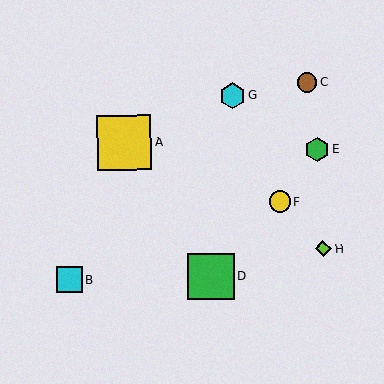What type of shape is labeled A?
Shape A is a yellow square.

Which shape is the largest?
The yellow square (labeled A) is the largest.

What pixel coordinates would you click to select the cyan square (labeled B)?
Click at (69, 280) to select the cyan square B.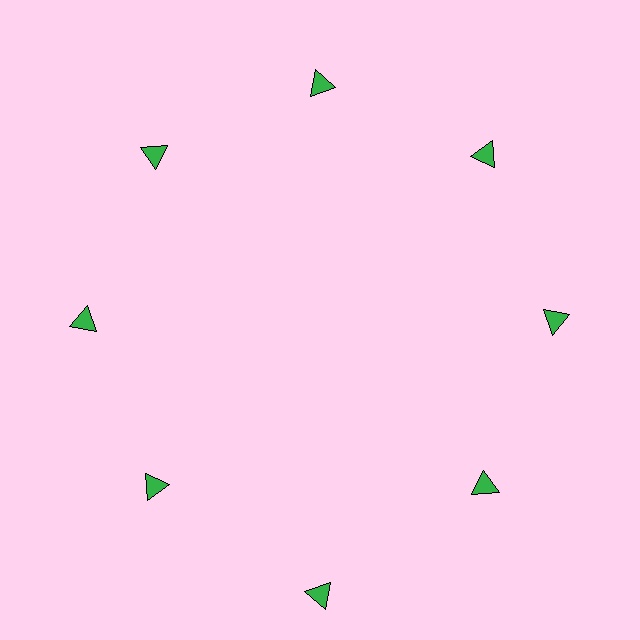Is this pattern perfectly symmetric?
No. The 8 green triangles are arranged in a ring, but one element near the 6 o'clock position is pushed outward from the center, breaking the 8-fold rotational symmetry.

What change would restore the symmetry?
The symmetry would be restored by moving it inward, back onto the ring so that all 8 triangles sit at equal angles and equal distance from the center.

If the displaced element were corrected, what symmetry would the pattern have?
It would have 8-fold rotational symmetry — the pattern would map onto itself every 45 degrees.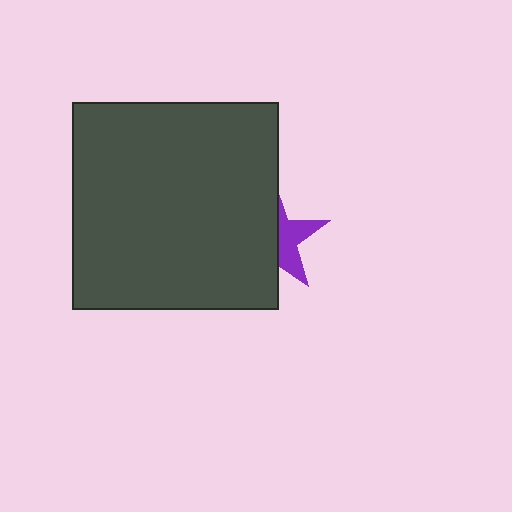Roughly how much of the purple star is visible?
A small part of it is visible (roughly 40%).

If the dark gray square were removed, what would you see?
You would see the complete purple star.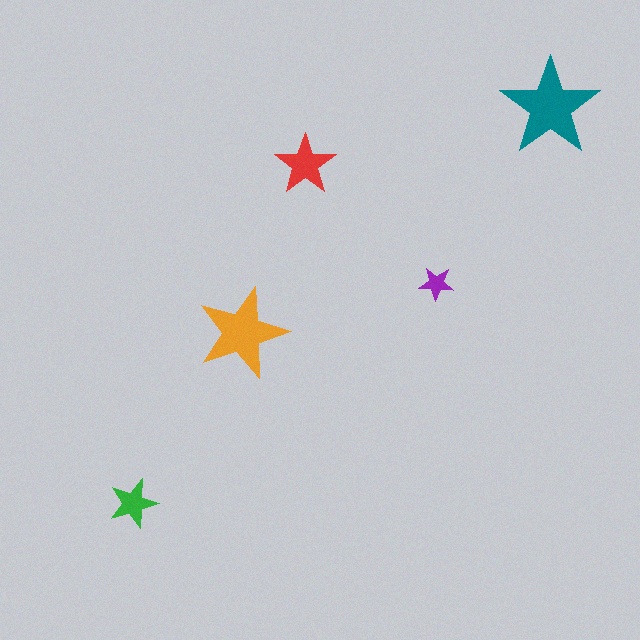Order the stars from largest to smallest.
the teal one, the orange one, the red one, the green one, the purple one.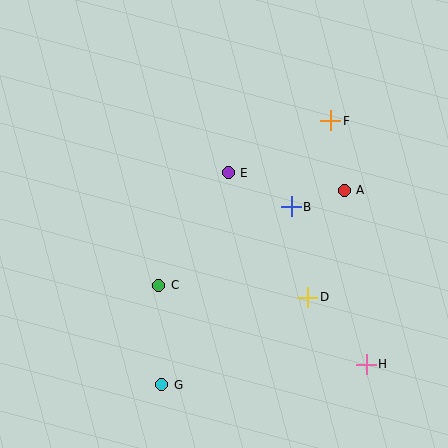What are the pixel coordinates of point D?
Point D is at (308, 297).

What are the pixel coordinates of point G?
Point G is at (162, 385).